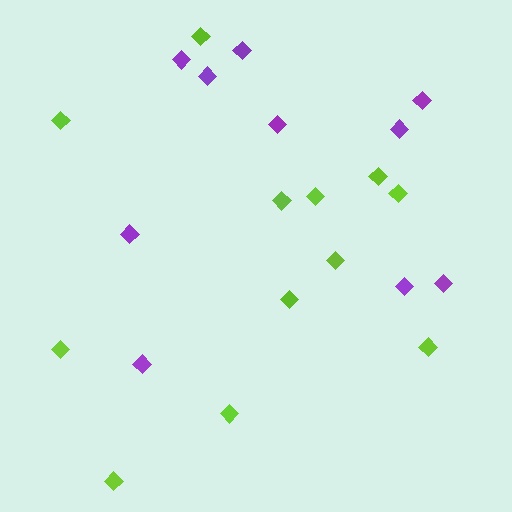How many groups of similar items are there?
There are 2 groups: one group of lime diamonds (12) and one group of purple diamonds (10).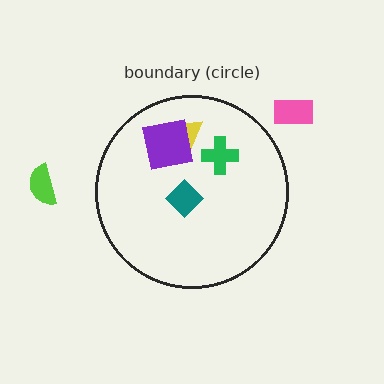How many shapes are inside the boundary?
4 inside, 2 outside.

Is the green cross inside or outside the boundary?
Inside.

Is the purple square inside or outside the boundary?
Inside.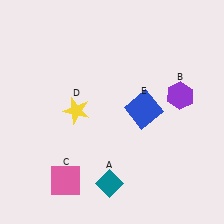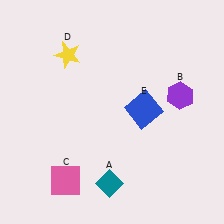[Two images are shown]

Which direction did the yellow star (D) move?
The yellow star (D) moved up.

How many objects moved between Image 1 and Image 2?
1 object moved between the two images.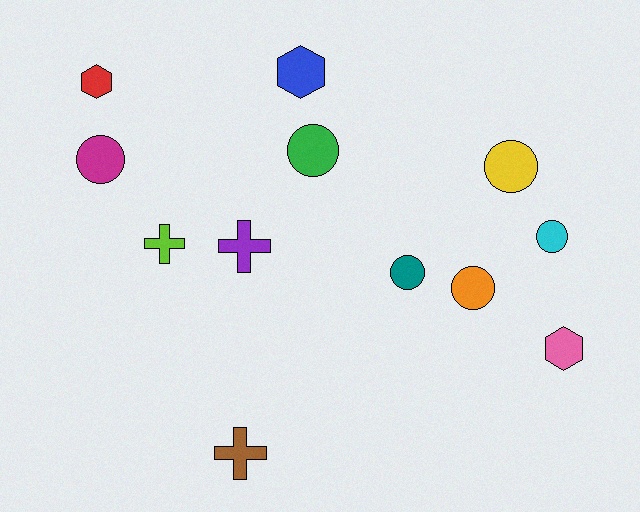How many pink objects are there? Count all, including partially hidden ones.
There is 1 pink object.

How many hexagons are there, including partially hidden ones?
There are 3 hexagons.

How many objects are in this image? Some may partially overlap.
There are 12 objects.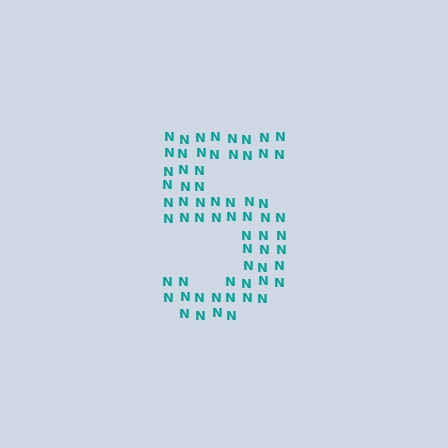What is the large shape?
The large shape is the digit 5.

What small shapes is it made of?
It is made of small letter N's.